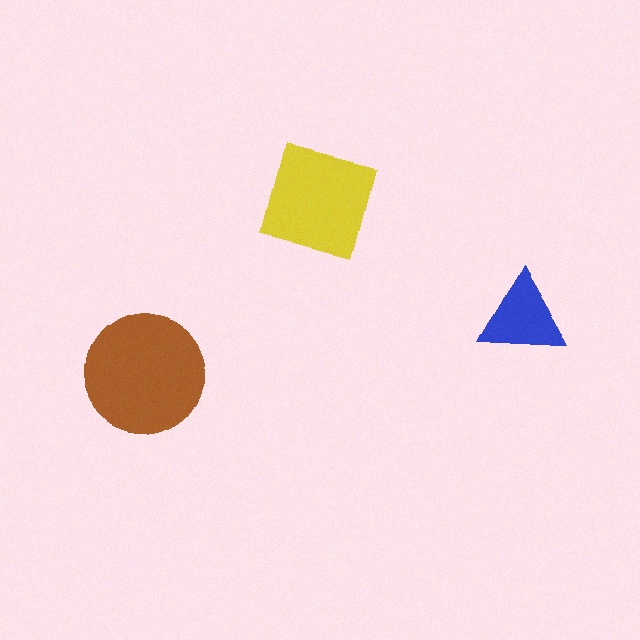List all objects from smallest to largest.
The blue triangle, the yellow square, the brown circle.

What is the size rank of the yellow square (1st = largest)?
2nd.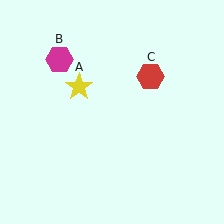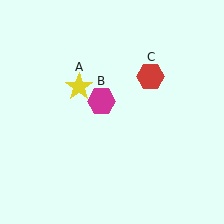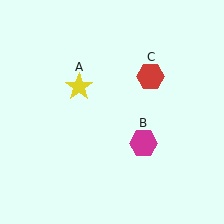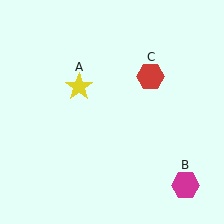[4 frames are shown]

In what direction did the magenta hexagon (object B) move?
The magenta hexagon (object B) moved down and to the right.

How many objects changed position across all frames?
1 object changed position: magenta hexagon (object B).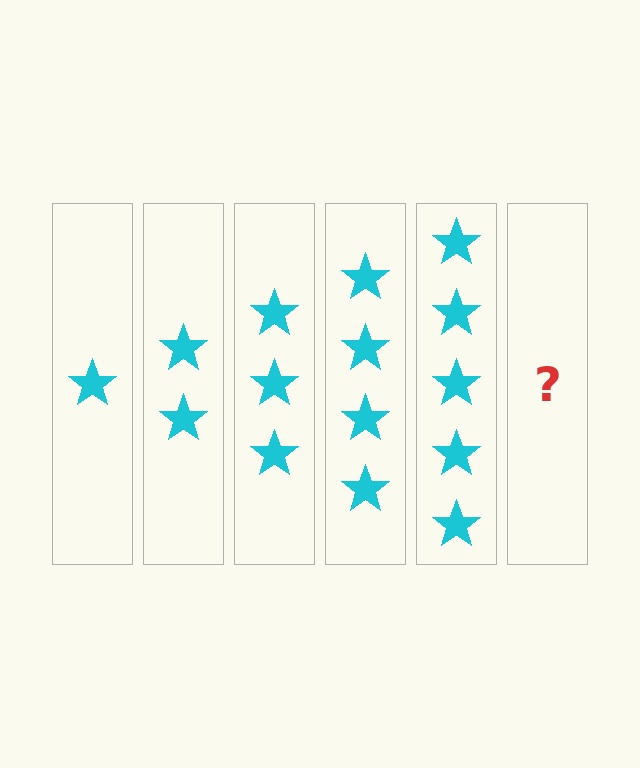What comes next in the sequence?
The next element should be 6 stars.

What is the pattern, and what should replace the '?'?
The pattern is that each step adds one more star. The '?' should be 6 stars.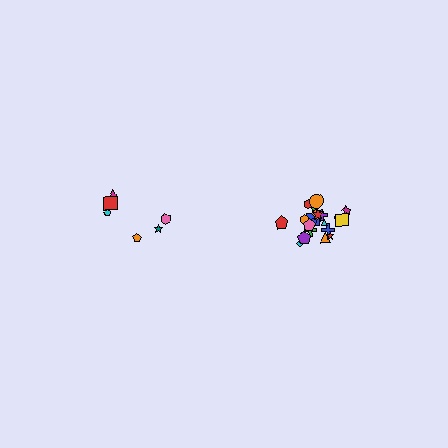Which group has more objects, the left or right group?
The right group.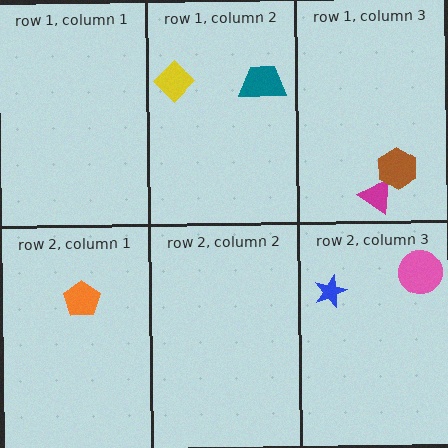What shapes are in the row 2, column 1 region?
The orange pentagon.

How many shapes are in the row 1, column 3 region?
2.